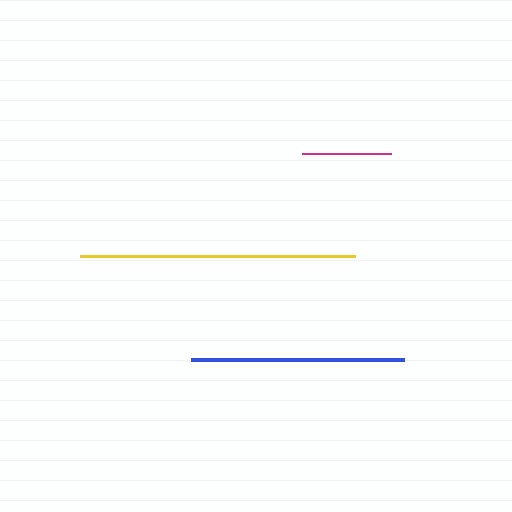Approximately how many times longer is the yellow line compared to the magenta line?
The yellow line is approximately 3.1 times the length of the magenta line.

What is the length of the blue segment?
The blue segment is approximately 213 pixels long.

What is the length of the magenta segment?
The magenta segment is approximately 89 pixels long.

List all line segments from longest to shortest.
From longest to shortest: yellow, blue, magenta.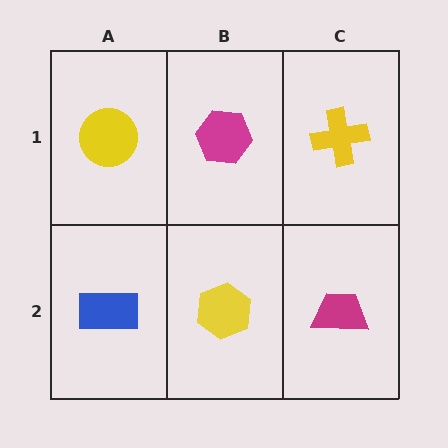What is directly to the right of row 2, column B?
A magenta trapezoid.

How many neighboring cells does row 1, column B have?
3.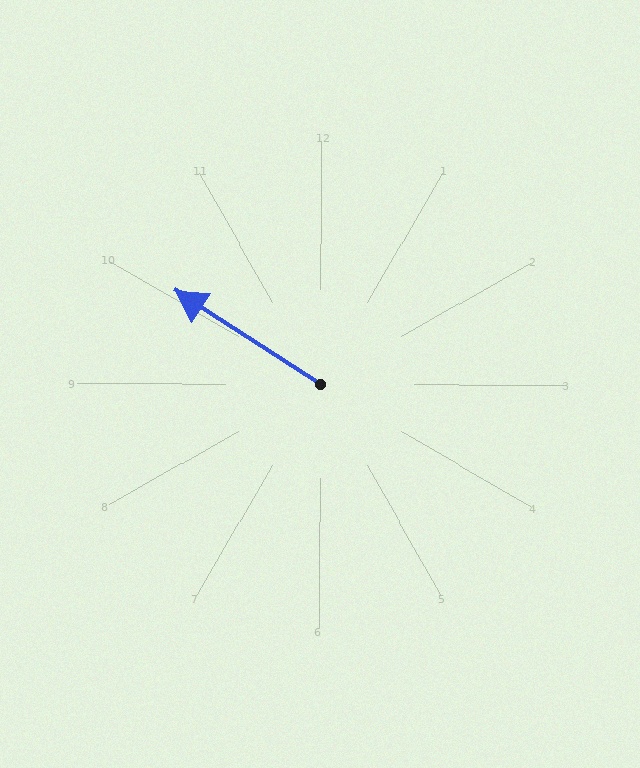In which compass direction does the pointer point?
Northwest.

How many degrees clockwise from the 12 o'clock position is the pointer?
Approximately 303 degrees.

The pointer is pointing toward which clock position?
Roughly 10 o'clock.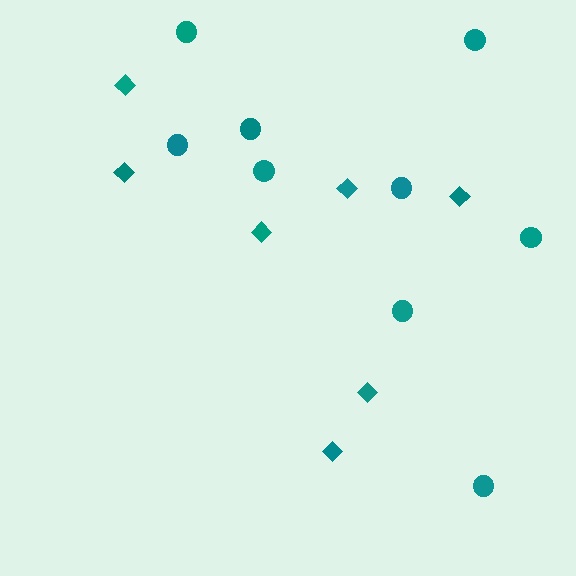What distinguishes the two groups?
There are 2 groups: one group of diamonds (7) and one group of circles (9).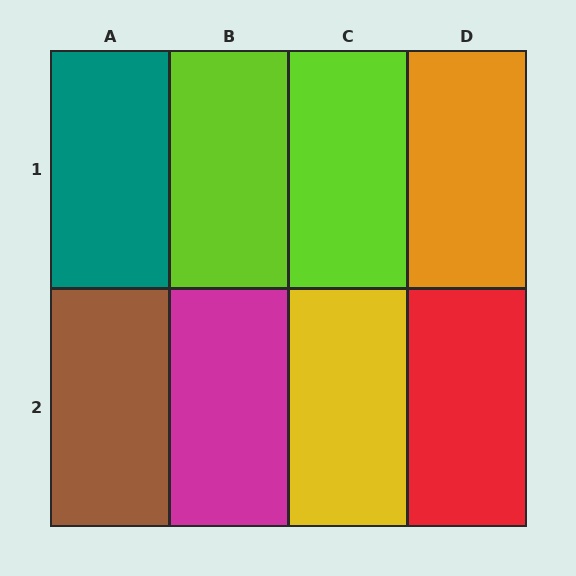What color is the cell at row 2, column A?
Brown.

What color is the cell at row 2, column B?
Magenta.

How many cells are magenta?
1 cell is magenta.